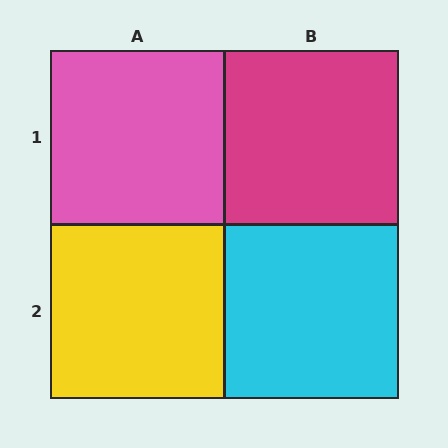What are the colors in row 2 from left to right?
Yellow, cyan.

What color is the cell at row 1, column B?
Magenta.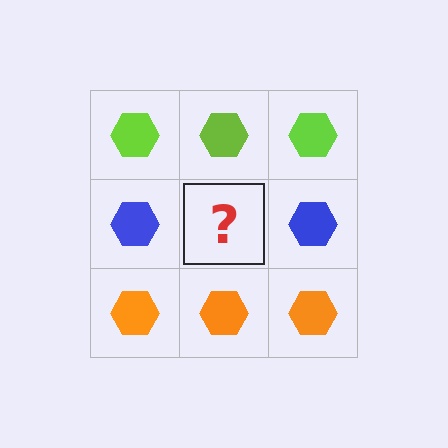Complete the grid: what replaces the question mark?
The question mark should be replaced with a blue hexagon.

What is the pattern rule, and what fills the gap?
The rule is that each row has a consistent color. The gap should be filled with a blue hexagon.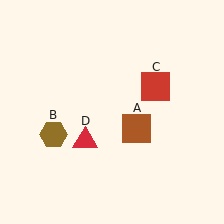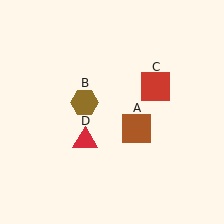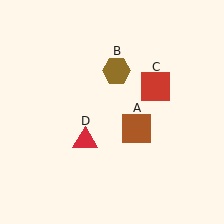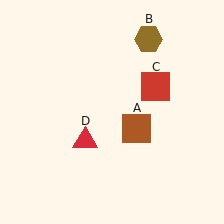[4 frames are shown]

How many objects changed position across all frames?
1 object changed position: brown hexagon (object B).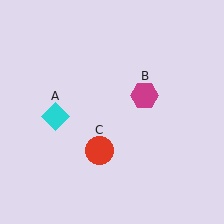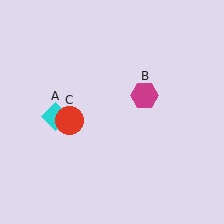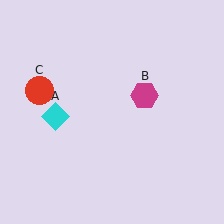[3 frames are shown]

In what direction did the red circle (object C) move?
The red circle (object C) moved up and to the left.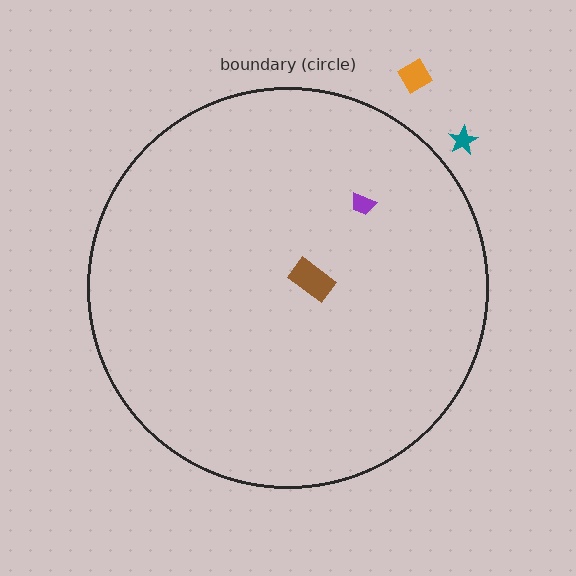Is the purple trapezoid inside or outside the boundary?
Inside.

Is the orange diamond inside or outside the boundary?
Outside.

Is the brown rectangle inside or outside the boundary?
Inside.